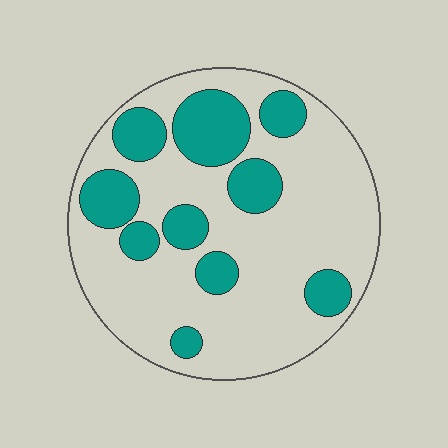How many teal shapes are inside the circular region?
10.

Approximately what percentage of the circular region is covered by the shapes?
Approximately 30%.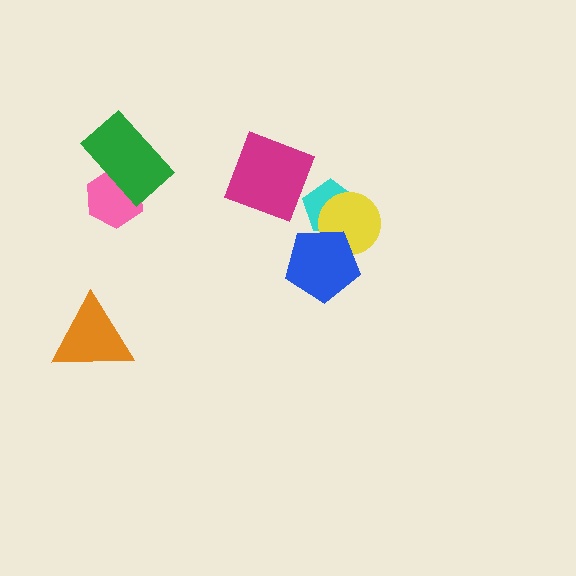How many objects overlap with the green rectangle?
1 object overlaps with the green rectangle.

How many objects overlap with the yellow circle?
2 objects overlap with the yellow circle.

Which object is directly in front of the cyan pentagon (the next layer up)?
The yellow circle is directly in front of the cyan pentagon.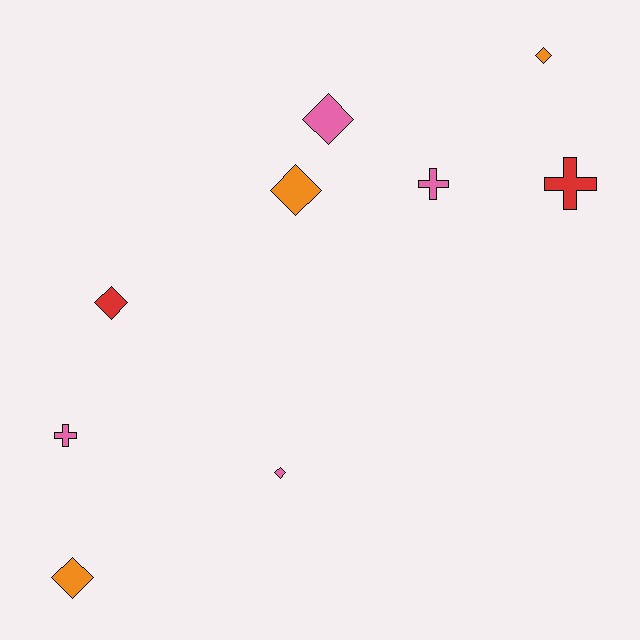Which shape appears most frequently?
Diamond, with 6 objects.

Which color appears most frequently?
Pink, with 4 objects.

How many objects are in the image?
There are 9 objects.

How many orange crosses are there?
There are no orange crosses.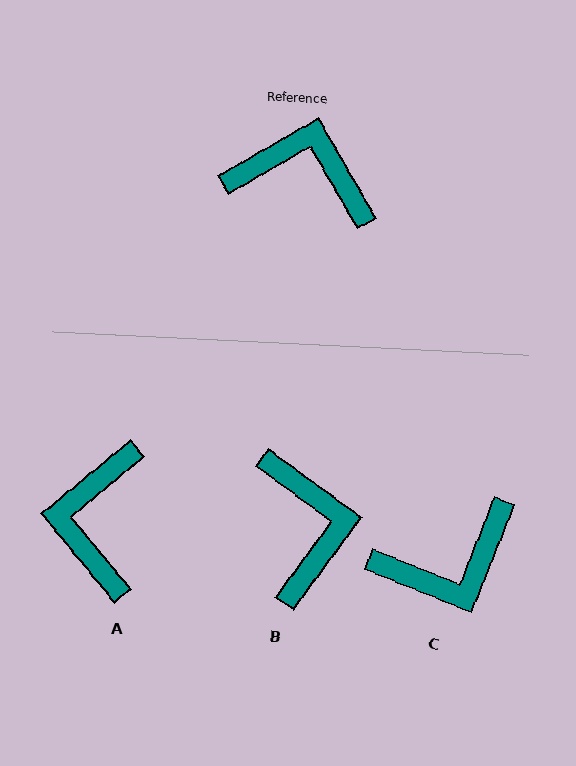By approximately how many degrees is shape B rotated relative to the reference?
Approximately 66 degrees clockwise.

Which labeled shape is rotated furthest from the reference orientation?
C, about 142 degrees away.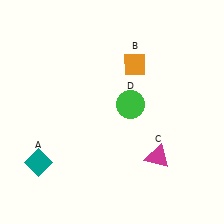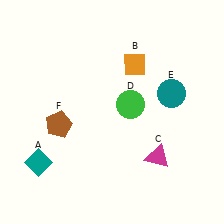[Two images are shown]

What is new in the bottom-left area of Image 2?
A brown pentagon (F) was added in the bottom-left area of Image 2.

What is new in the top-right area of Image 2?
A teal circle (E) was added in the top-right area of Image 2.